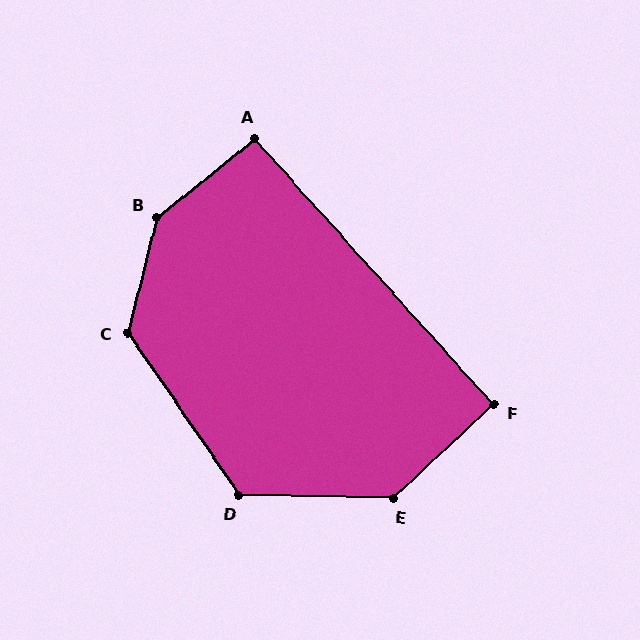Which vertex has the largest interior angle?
B, at approximately 143 degrees.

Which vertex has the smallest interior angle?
F, at approximately 91 degrees.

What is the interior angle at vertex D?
Approximately 126 degrees (obtuse).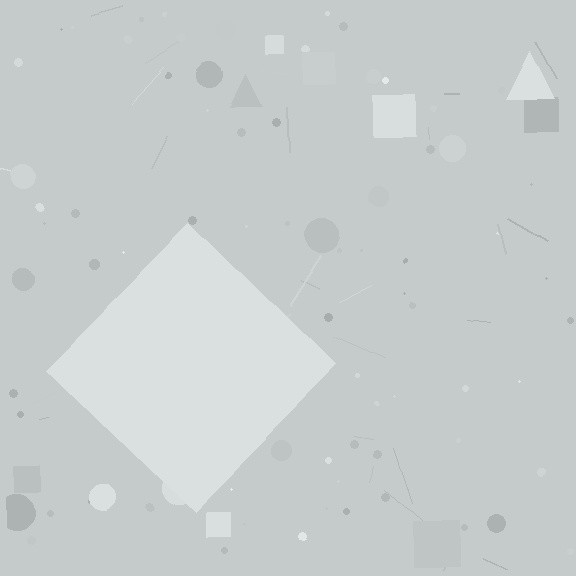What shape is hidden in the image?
A diamond is hidden in the image.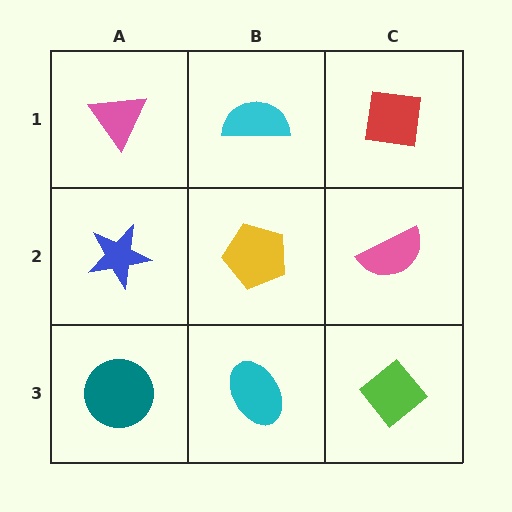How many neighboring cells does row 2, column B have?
4.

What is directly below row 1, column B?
A yellow pentagon.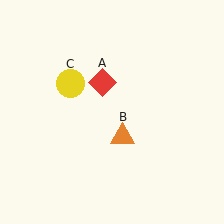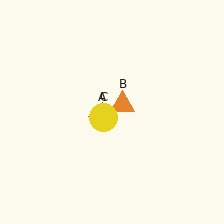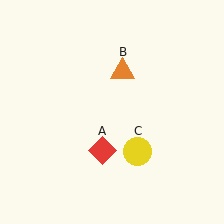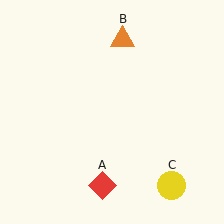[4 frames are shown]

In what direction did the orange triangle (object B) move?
The orange triangle (object B) moved up.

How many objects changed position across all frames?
3 objects changed position: red diamond (object A), orange triangle (object B), yellow circle (object C).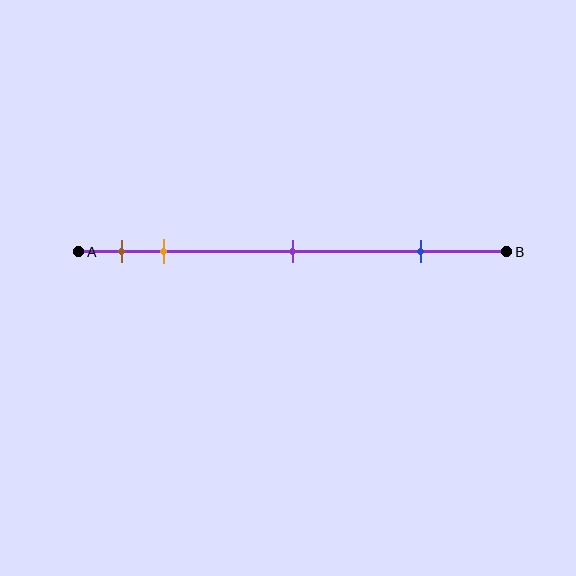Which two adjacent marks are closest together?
The brown and orange marks are the closest adjacent pair.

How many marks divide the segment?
There are 4 marks dividing the segment.